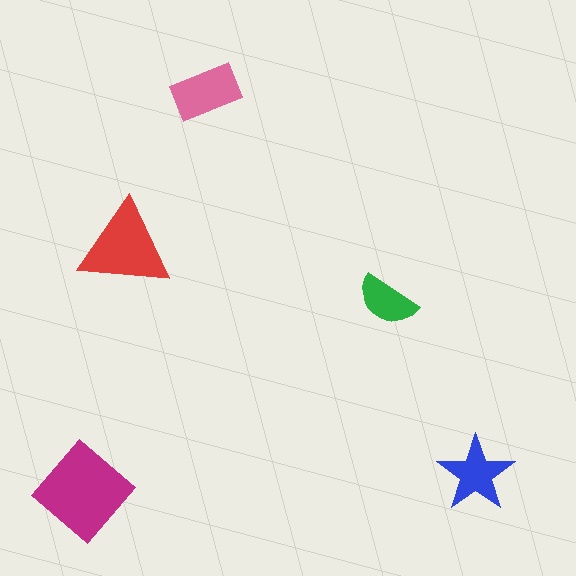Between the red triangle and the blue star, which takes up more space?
The red triangle.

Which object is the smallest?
The green semicircle.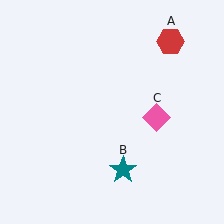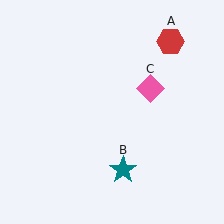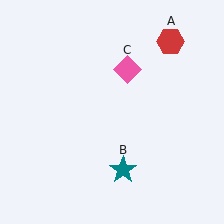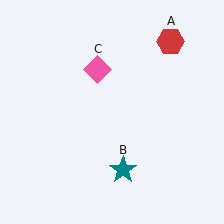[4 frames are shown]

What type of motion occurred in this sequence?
The pink diamond (object C) rotated counterclockwise around the center of the scene.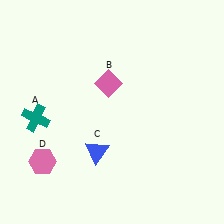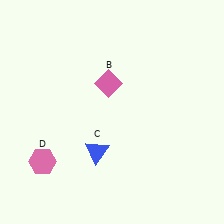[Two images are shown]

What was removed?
The teal cross (A) was removed in Image 2.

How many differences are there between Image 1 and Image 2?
There is 1 difference between the two images.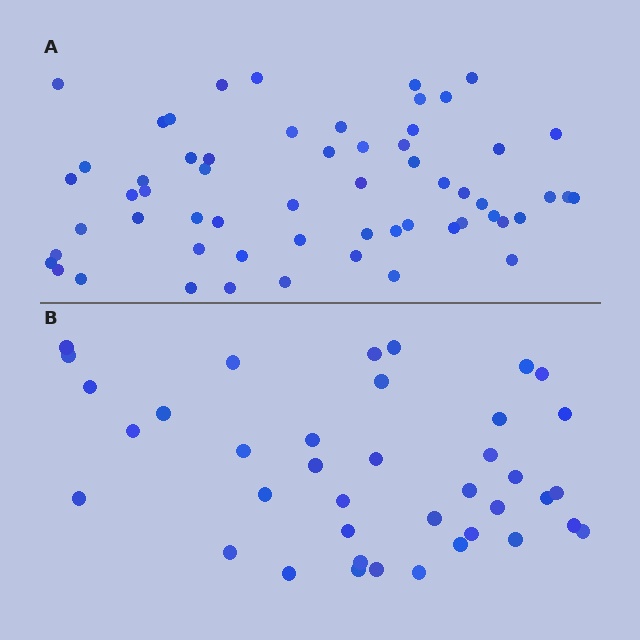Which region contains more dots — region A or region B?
Region A (the top region) has more dots.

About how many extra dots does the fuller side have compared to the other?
Region A has approximately 20 more dots than region B.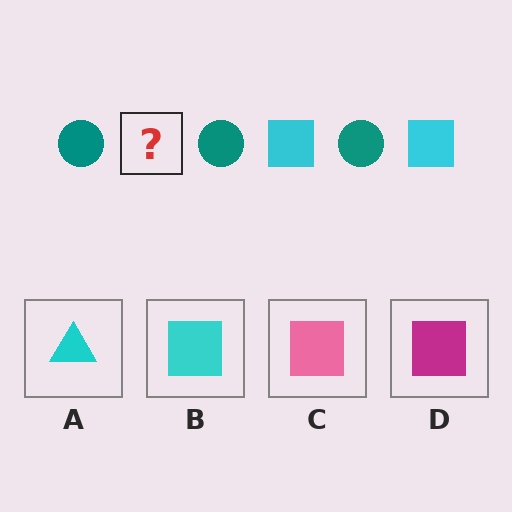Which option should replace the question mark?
Option B.